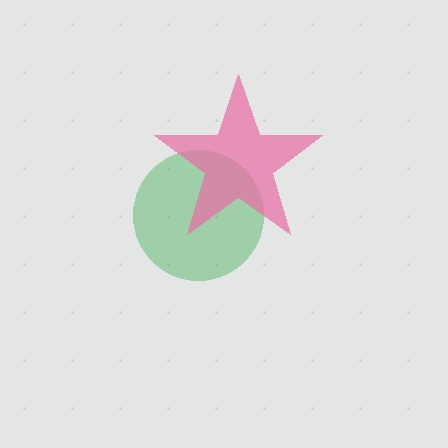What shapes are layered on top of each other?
The layered shapes are: a green circle, a pink star.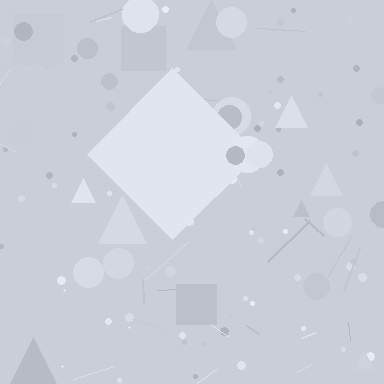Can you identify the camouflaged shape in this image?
The camouflaged shape is a diamond.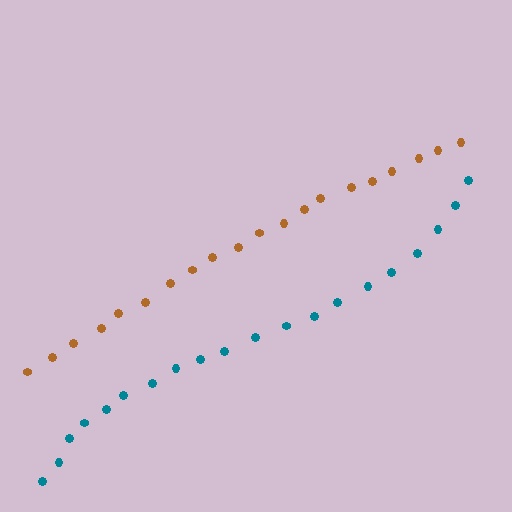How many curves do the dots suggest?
There are 2 distinct paths.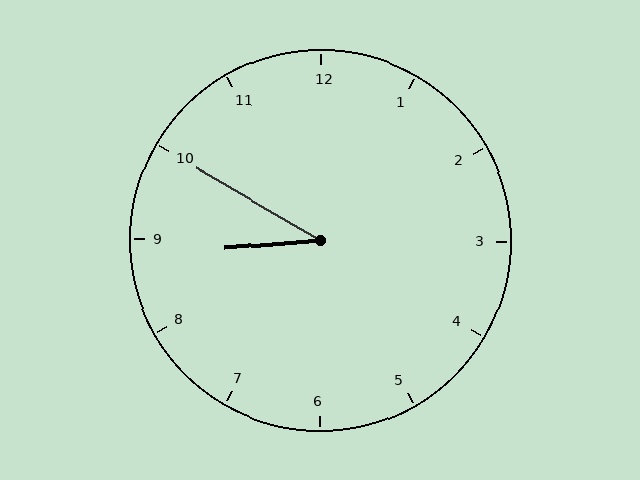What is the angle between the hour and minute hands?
Approximately 35 degrees.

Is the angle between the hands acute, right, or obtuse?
It is acute.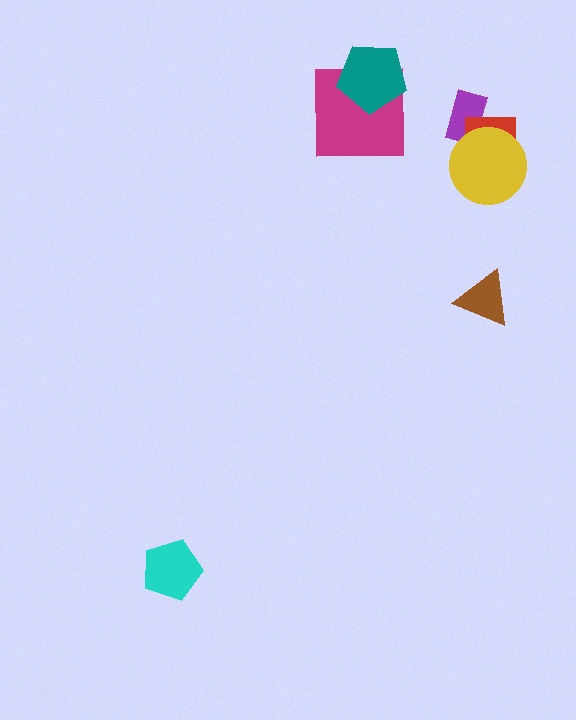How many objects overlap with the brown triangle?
0 objects overlap with the brown triangle.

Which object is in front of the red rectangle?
The yellow circle is in front of the red rectangle.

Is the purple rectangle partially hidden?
Yes, it is partially covered by another shape.